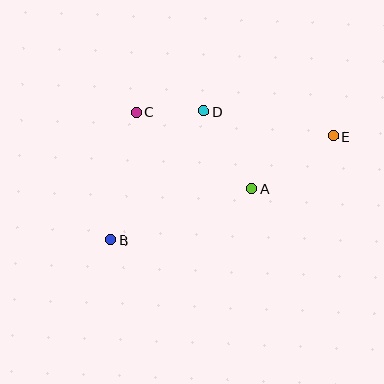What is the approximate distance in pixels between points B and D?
The distance between B and D is approximately 159 pixels.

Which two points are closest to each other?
Points C and D are closest to each other.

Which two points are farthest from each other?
Points B and E are farthest from each other.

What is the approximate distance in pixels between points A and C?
The distance between A and C is approximately 139 pixels.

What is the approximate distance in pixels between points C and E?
The distance between C and E is approximately 198 pixels.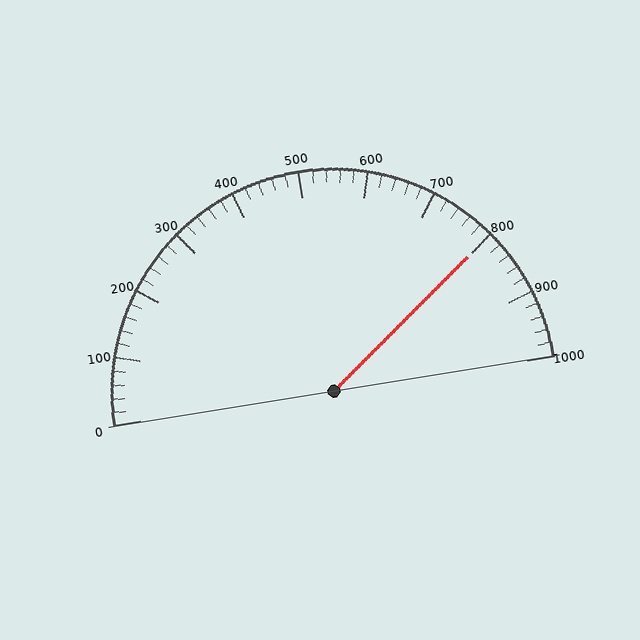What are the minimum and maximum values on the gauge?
The gauge ranges from 0 to 1000.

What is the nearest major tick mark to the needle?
The nearest major tick mark is 800.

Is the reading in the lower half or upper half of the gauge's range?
The reading is in the upper half of the range (0 to 1000).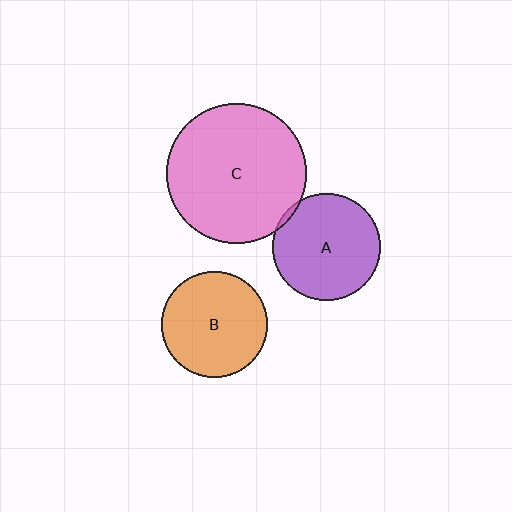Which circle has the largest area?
Circle C (pink).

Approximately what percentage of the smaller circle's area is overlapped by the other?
Approximately 5%.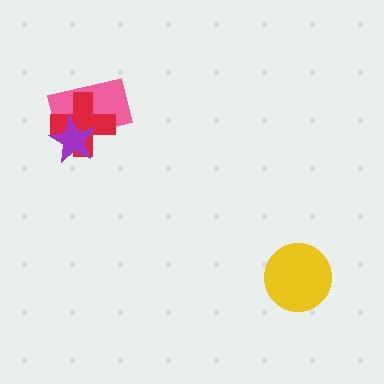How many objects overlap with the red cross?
2 objects overlap with the red cross.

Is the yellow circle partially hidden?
No, no other shape covers it.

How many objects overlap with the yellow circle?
0 objects overlap with the yellow circle.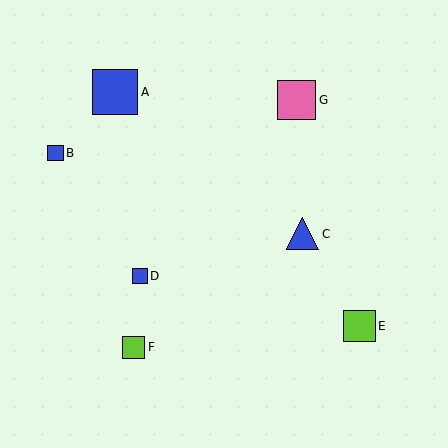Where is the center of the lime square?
The center of the lime square is at (134, 347).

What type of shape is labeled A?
Shape A is a blue square.